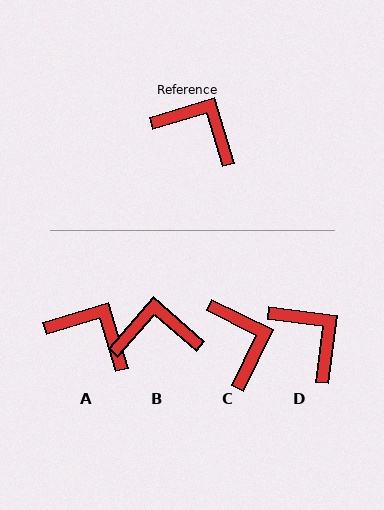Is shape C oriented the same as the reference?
No, it is off by about 43 degrees.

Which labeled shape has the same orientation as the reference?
A.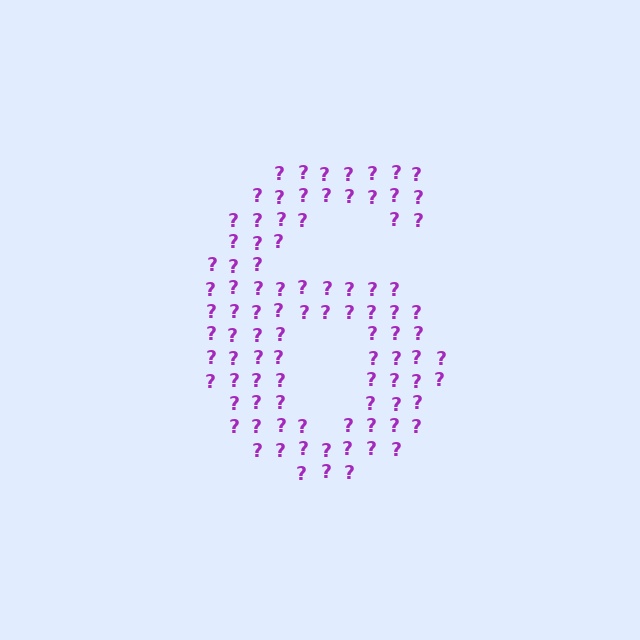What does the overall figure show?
The overall figure shows the digit 6.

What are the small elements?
The small elements are question marks.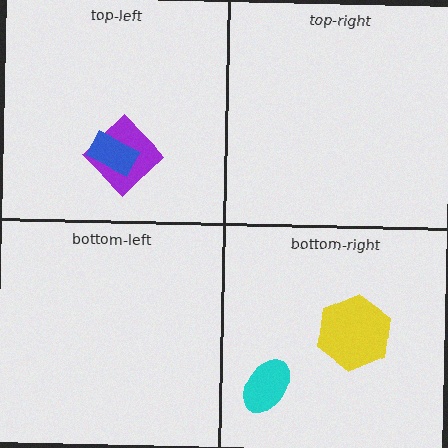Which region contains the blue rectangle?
The top-left region.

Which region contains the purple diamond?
The top-left region.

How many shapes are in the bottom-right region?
2.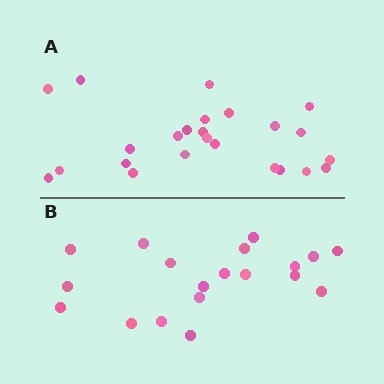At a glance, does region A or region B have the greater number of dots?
Region A (the top region) has more dots.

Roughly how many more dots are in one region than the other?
Region A has about 5 more dots than region B.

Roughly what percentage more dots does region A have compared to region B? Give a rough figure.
About 25% more.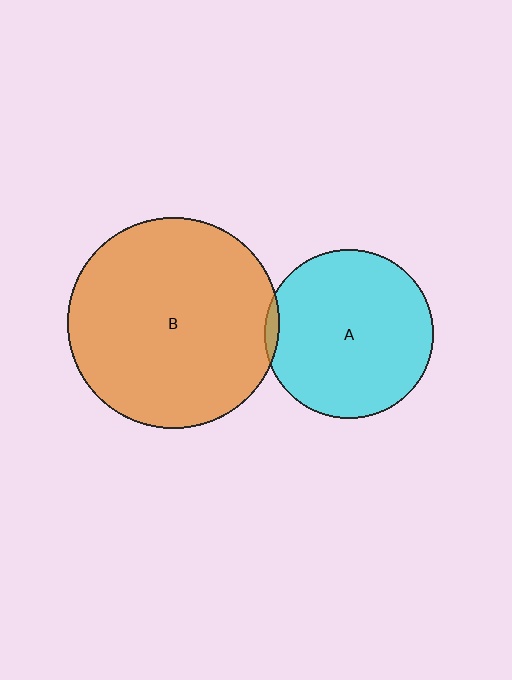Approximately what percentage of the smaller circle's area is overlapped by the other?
Approximately 5%.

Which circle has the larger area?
Circle B (orange).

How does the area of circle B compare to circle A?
Approximately 1.6 times.